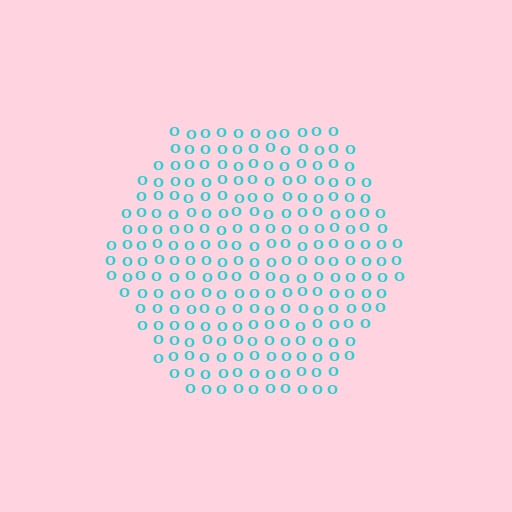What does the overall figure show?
The overall figure shows a hexagon.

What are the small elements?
The small elements are letter O's.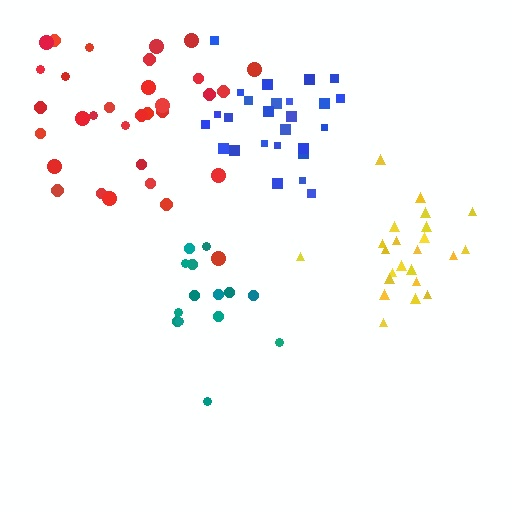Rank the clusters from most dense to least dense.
blue, yellow, red, teal.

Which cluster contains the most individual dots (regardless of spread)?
Red (32).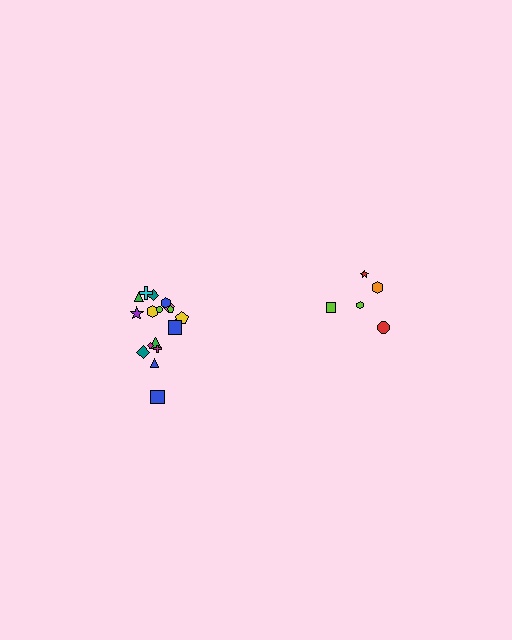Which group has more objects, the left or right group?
The left group.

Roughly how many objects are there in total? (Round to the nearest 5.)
Roughly 25 objects in total.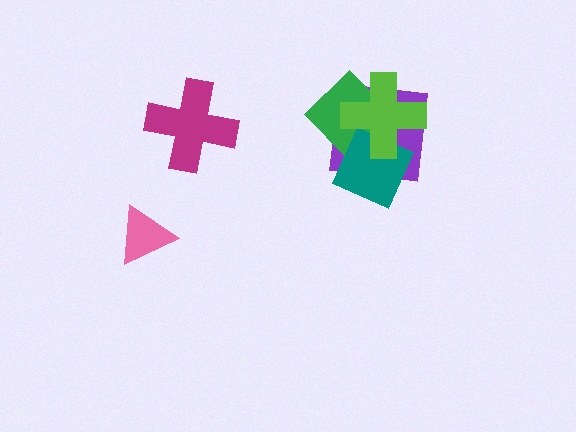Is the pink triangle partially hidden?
No, no other shape covers it.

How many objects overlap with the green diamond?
2 objects overlap with the green diamond.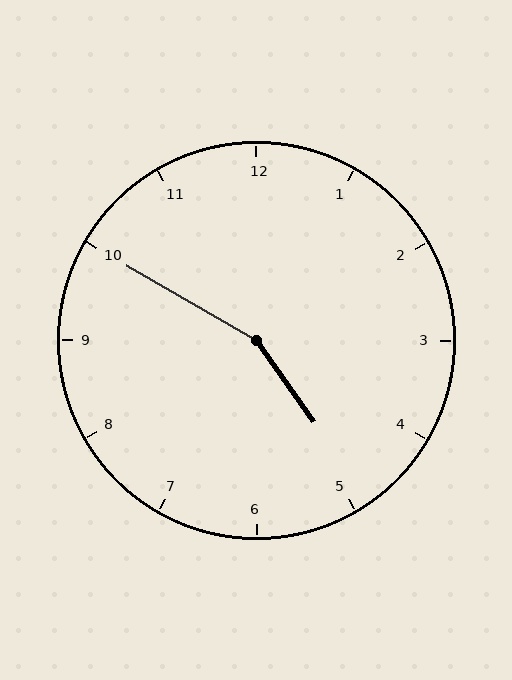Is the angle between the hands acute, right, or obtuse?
It is obtuse.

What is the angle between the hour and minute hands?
Approximately 155 degrees.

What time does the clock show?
4:50.